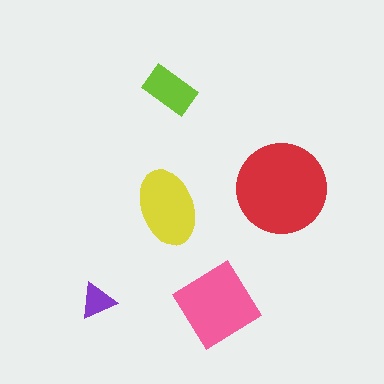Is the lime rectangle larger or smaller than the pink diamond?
Smaller.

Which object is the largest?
The red circle.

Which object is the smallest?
The purple triangle.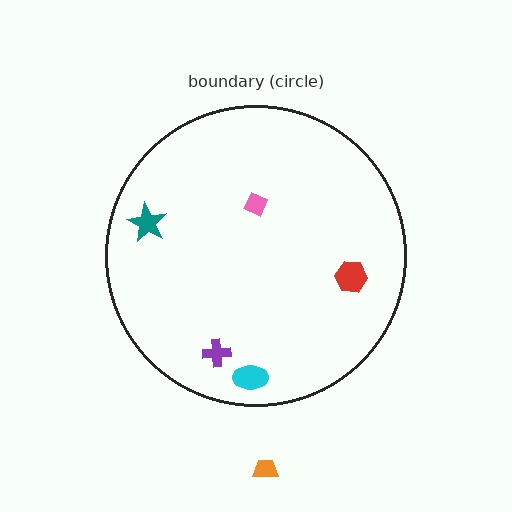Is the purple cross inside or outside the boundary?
Inside.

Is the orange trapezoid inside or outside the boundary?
Outside.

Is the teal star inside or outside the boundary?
Inside.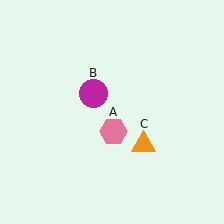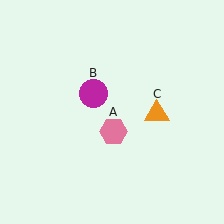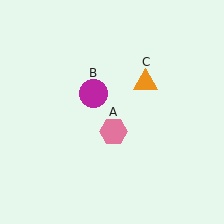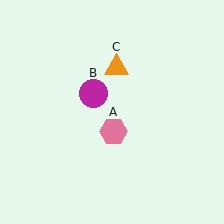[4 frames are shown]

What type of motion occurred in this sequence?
The orange triangle (object C) rotated counterclockwise around the center of the scene.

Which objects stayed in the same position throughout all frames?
Pink hexagon (object A) and magenta circle (object B) remained stationary.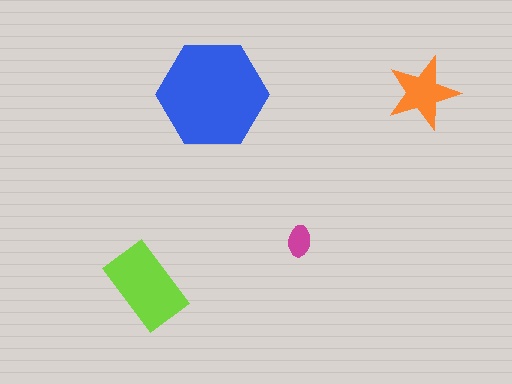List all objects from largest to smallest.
The blue hexagon, the lime rectangle, the orange star, the magenta ellipse.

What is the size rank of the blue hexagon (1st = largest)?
1st.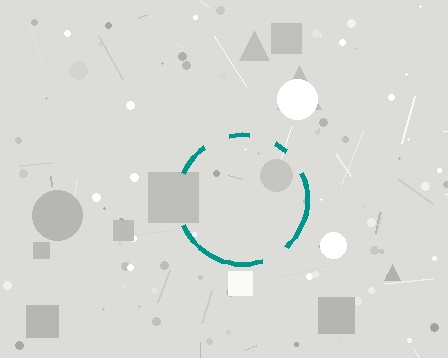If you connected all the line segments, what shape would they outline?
They would outline a circle.